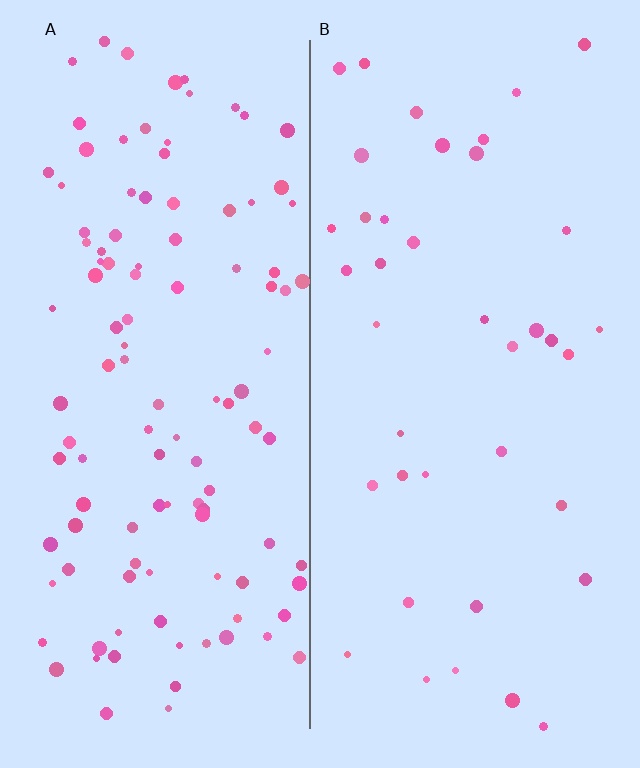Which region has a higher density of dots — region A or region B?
A (the left).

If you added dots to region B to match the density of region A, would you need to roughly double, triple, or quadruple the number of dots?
Approximately triple.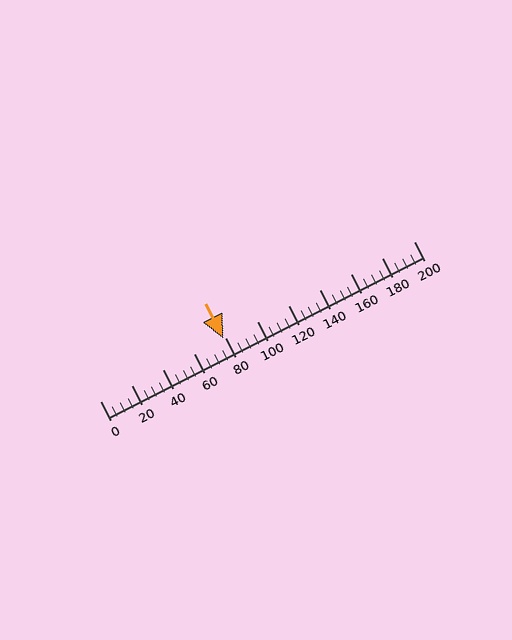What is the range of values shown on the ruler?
The ruler shows values from 0 to 200.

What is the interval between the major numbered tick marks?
The major tick marks are spaced 20 units apart.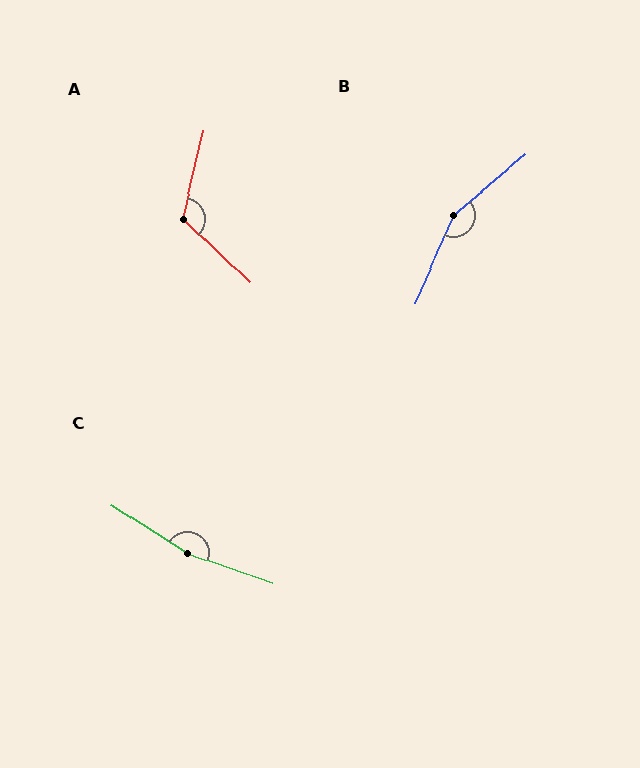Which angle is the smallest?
A, at approximately 121 degrees.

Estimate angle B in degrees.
Approximately 154 degrees.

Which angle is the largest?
C, at approximately 167 degrees.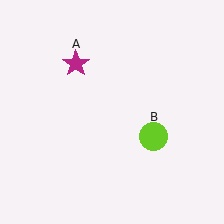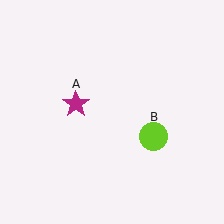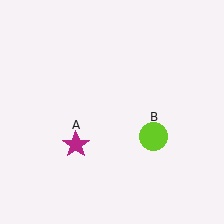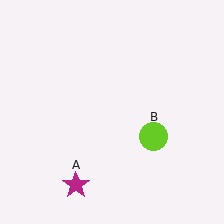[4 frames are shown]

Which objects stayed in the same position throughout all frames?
Lime circle (object B) remained stationary.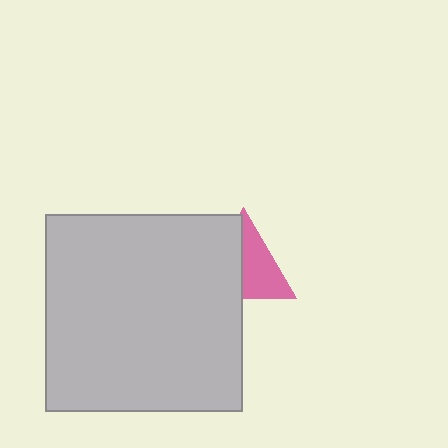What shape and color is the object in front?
The object in front is a light gray square.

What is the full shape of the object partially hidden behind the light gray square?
The partially hidden object is a pink triangle.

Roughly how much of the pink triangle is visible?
About half of it is visible (roughly 50%).